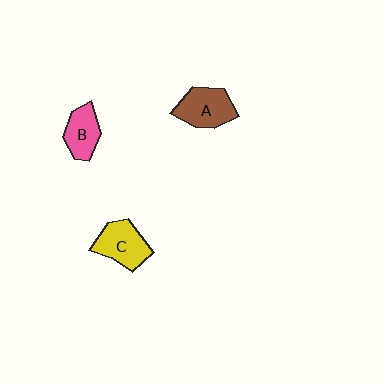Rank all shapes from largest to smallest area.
From largest to smallest: A (brown), C (yellow), B (pink).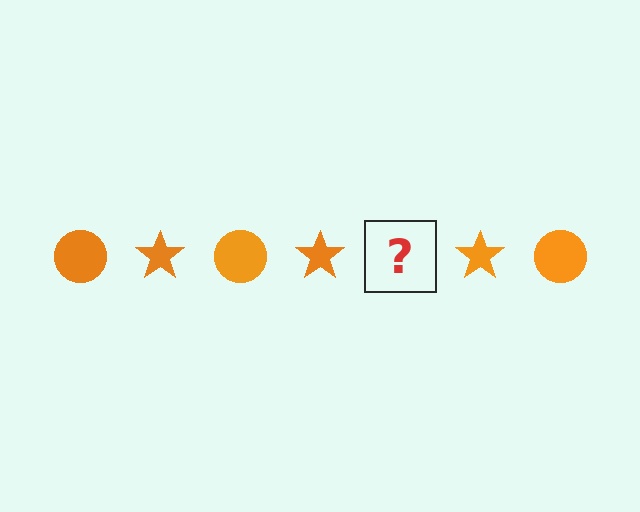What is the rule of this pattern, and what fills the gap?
The rule is that the pattern cycles through circle, star shapes in orange. The gap should be filled with an orange circle.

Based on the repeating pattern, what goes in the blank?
The blank should be an orange circle.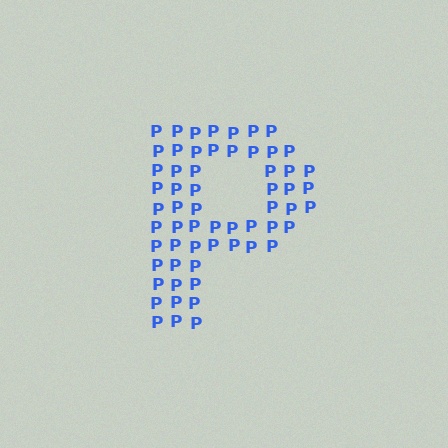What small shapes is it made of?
It is made of small letter P's.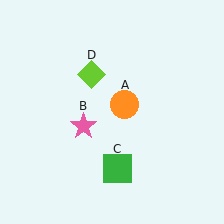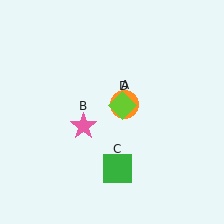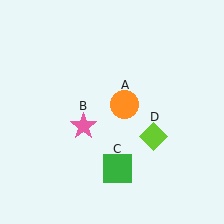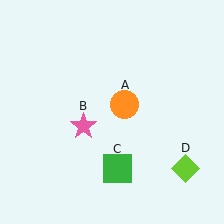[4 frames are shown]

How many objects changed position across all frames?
1 object changed position: lime diamond (object D).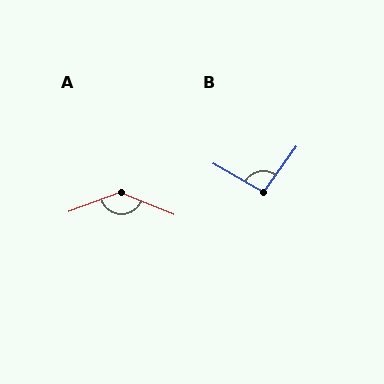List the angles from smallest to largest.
B (96°), A (137°).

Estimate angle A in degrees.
Approximately 137 degrees.